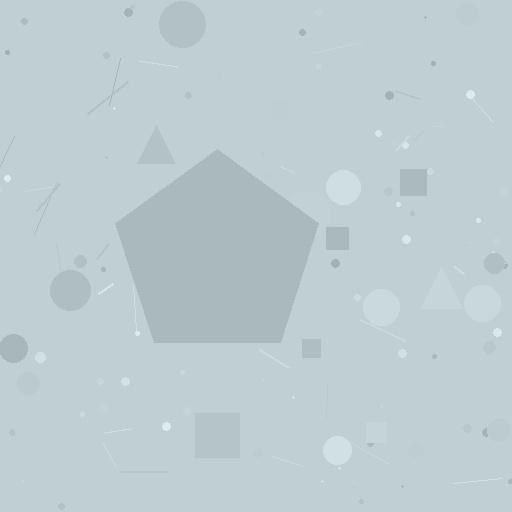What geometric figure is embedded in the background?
A pentagon is embedded in the background.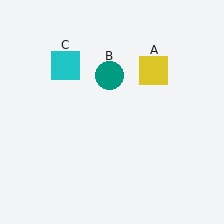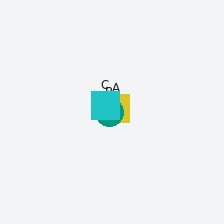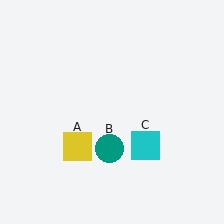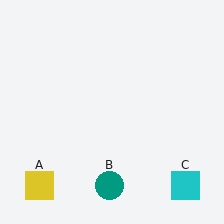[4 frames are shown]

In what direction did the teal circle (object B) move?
The teal circle (object B) moved down.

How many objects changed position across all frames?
3 objects changed position: yellow square (object A), teal circle (object B), cyan square (object C).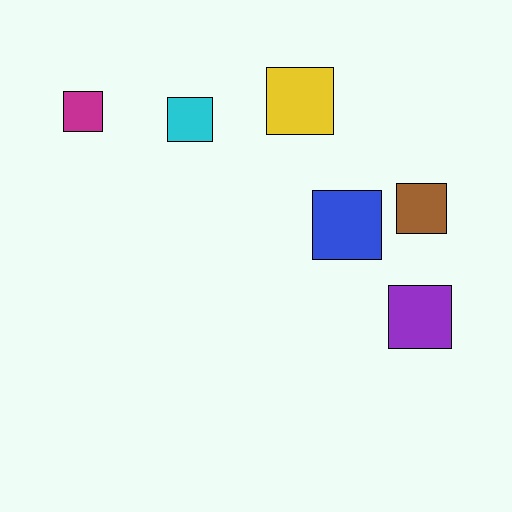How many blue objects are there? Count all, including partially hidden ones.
There is 1 blue object.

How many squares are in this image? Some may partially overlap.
There are 6 squares.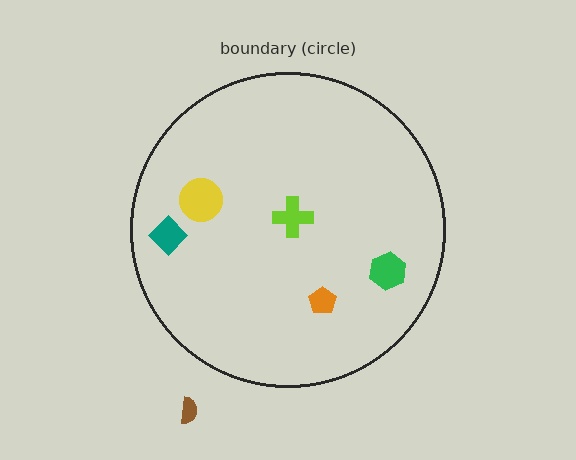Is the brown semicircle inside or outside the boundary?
Outside.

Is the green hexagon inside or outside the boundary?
Inside.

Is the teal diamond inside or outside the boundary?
Inside.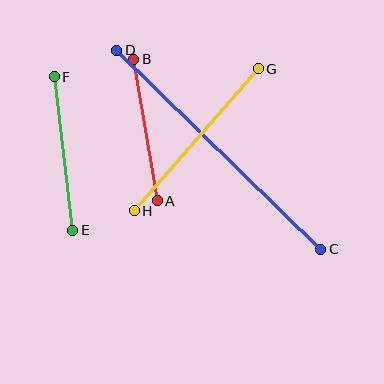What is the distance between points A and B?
The distance is approximately 143 pixels.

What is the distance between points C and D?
The distance is approximately 285 pixels.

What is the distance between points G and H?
The distance is approximately 188 pixels.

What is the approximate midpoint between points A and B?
The midpoint is at approximately (145, 130) pixels.